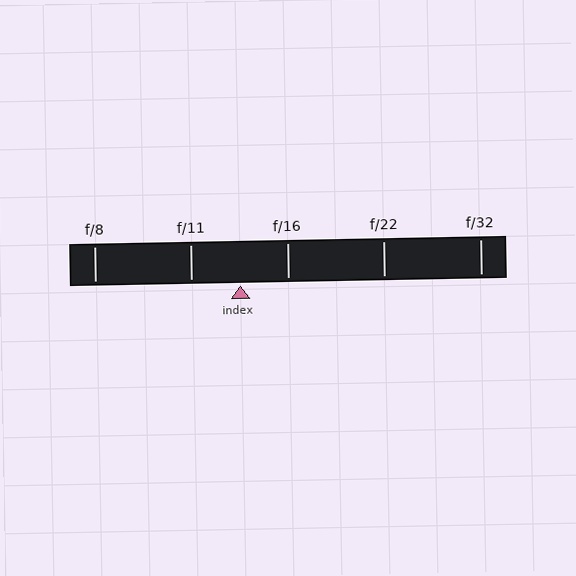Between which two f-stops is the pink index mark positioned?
The index mark is between f/11 and f/16.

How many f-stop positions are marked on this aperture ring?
There are 5 f-stop positions marked.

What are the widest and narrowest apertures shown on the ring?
The widest aperture shown is f/8 and the narrowest is f/32.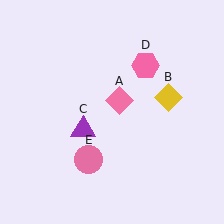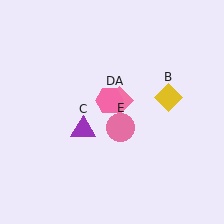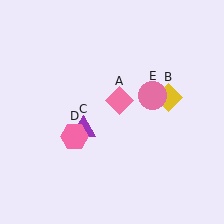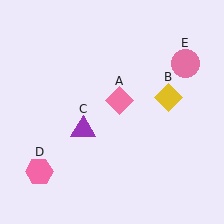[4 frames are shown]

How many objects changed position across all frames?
2 objects changed position: pink hexagon (object D), pink circle (object E).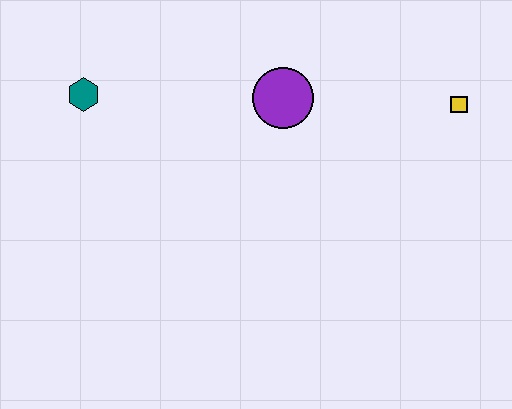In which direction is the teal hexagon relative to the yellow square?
The teal hexagon is to the left of the yellow square.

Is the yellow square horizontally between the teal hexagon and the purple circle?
No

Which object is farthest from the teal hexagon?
The yellow square is farthest from the teal hexagon.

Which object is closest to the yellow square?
The purple circle is closest to the yellow square.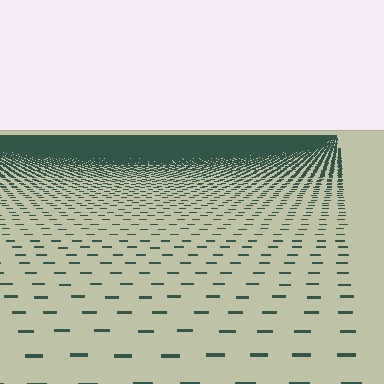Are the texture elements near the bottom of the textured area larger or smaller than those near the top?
Larger. Near the bottom, elements are closer to the viewer and appear at a bigger on-screen size.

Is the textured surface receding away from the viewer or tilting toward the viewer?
The surface is receding away from the viewer. Texture elements get smaller and denser toward the top.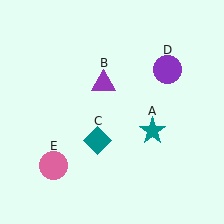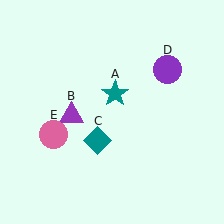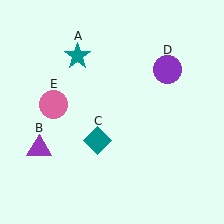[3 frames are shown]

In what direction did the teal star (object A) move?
The teal star (object A) moved up and to the left.